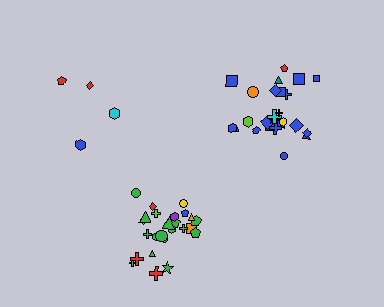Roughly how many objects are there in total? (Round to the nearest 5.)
Roughly 55 objects in total.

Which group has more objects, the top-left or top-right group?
The top-right group.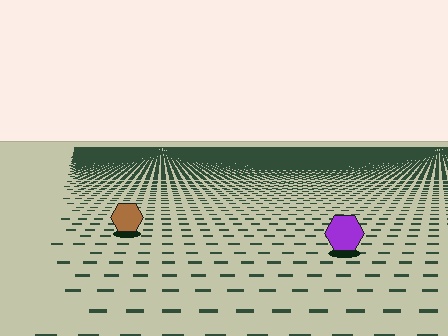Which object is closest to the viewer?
The purple hexagon is closest. The texture marks near it are larger and more spread out.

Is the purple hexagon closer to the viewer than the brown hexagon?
Yes. The purple hexagon is closer — you can tell from the texture gradient: the ground texture is coarser near it.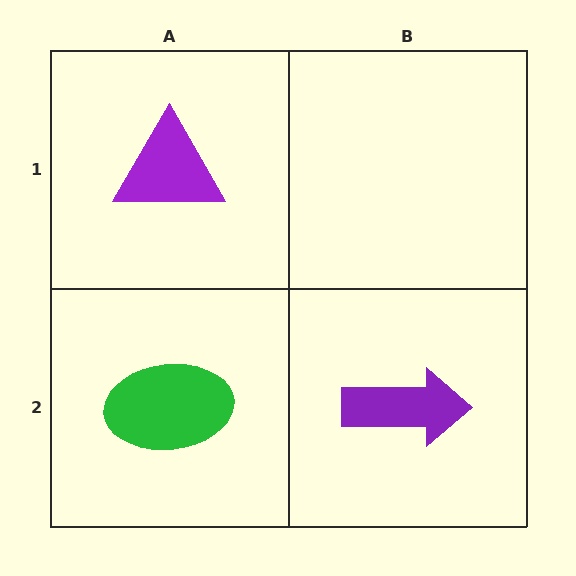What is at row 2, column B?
A purple arrow.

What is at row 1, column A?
A purple triangle.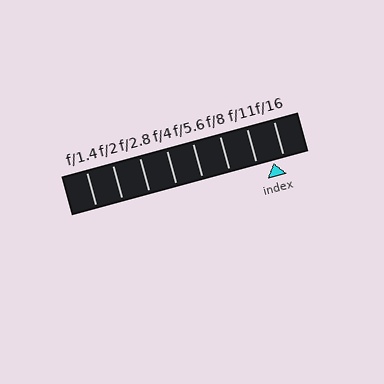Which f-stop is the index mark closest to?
The index mark is closest to f/16.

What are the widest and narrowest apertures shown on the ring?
The widest aperture shown is f/1.4 and the narrowest is f/16.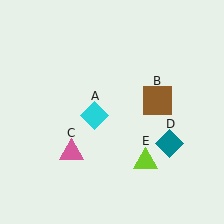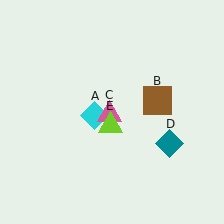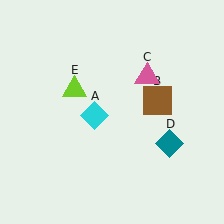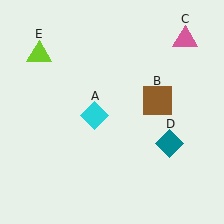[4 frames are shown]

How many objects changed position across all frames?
2 objects changed position: pink triangle (object C), lime triangle (object E).